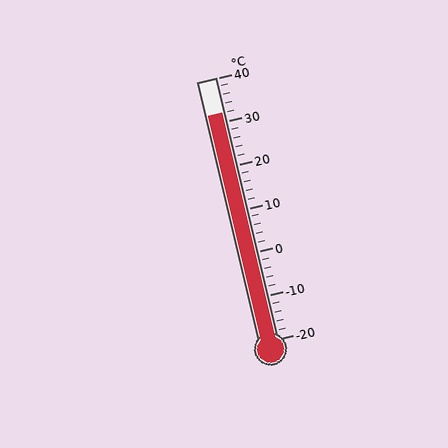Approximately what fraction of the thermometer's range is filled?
The thermometer is filled to approximately 85% of its range.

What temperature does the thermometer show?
The thermometer shows approximately 32°C.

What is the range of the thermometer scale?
The thermometer scale ranges from -20°C to 40°C.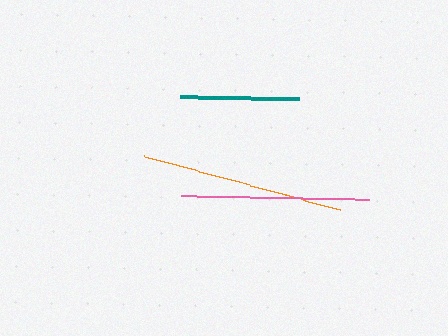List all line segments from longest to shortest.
From longest to shortest: orange, pink, teal.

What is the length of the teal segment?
The teal segment is approximately 119 pixels long.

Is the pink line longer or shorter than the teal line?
The pink line is longer than the teal line.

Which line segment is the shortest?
The teal line is the shortest at approximately 119 pixels.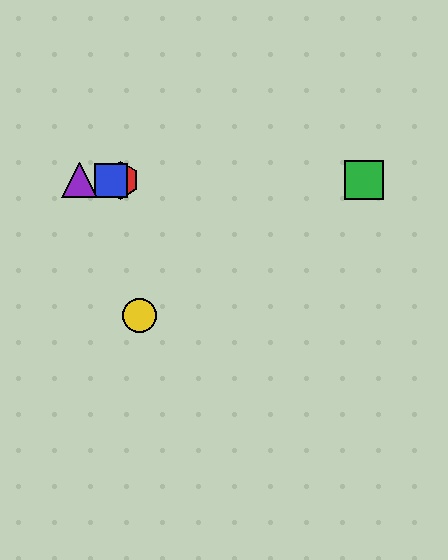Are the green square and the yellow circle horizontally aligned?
No, the green square is at y≈180 and the yellow circle is at y≈316.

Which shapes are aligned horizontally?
The red hexagon, the blue square, the green square, the purple triangle are aligned horizontally.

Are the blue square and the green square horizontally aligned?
Yes, both are at y≈180.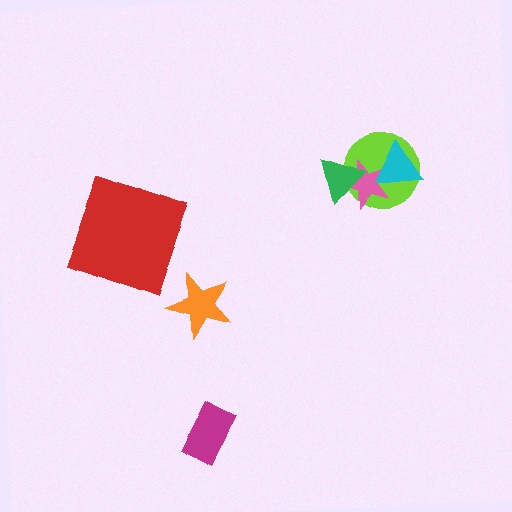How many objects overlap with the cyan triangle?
2 objects overlap with the cyan triangle.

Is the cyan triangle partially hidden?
No, no other shape covers it.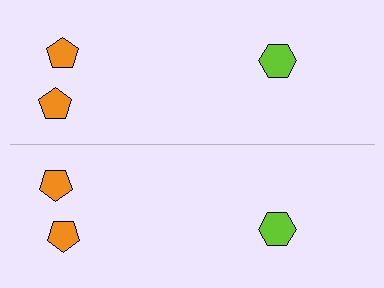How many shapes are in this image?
There are 6 shapes in this image.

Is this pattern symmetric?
Yes, this pattern has bilateral (reflection) symmetry.